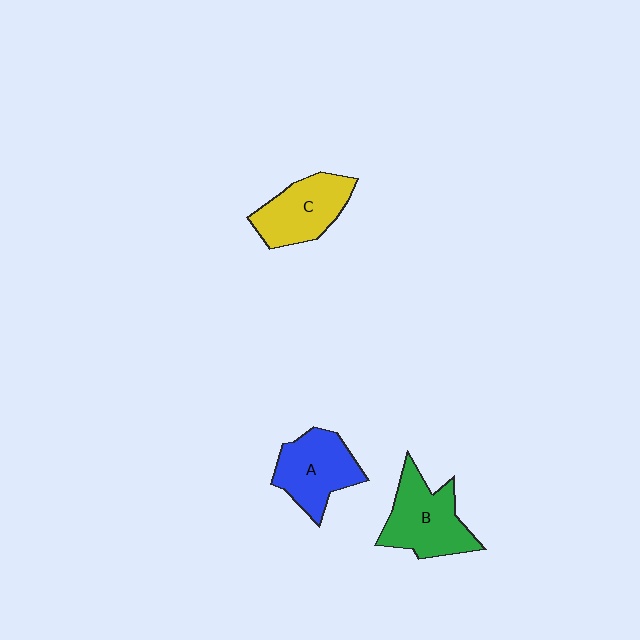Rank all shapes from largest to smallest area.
From largest to smallest: B (green), A (blue), C (yellow).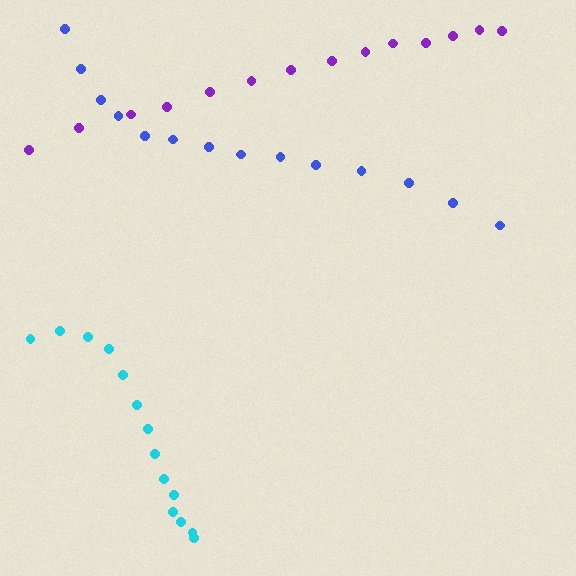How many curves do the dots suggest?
There are 3 distinct paths.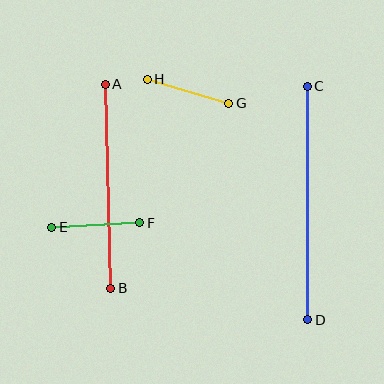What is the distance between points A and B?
The distance is approximately 204 pixels.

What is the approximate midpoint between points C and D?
The midpoint is at approximately (308, 203) pixels.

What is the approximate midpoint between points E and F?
The midpoint is at approximately (96, 225) pixels.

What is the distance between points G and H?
The distance is approximately 85 pixels.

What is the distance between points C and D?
The distance is approximately 233 pixels.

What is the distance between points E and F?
The distance is approximately 88 pixels.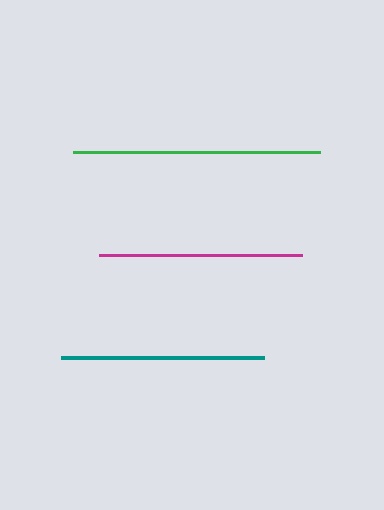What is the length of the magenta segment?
The magenta segment is approximately 203 pixels long.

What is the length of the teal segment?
The teal segment is approximately 203 pixels long.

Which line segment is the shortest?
The magenta line is the shortest at approximately 203 pixels.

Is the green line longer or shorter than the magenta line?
The green line is longer than the magenta line.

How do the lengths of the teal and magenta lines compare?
The teal and magenta lines are approximately the same length.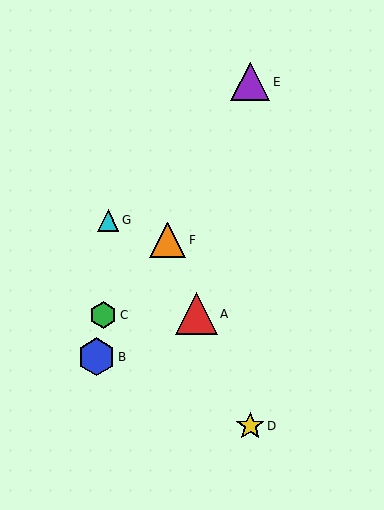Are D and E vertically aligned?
Yes, both are at x≈250.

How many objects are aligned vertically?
2 objects (D, E) are aligned vertically.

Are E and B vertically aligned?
No, E is at x≈250 and B is at x≈97.